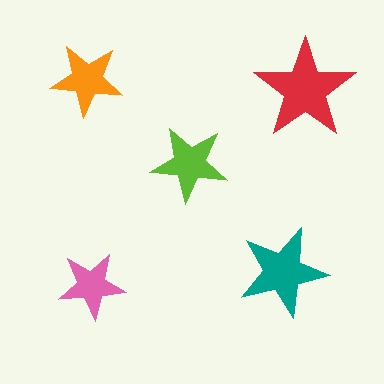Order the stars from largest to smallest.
the red one, the teal one, the lime one, the orange one, the pink one.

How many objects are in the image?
There are 5 objects in the image.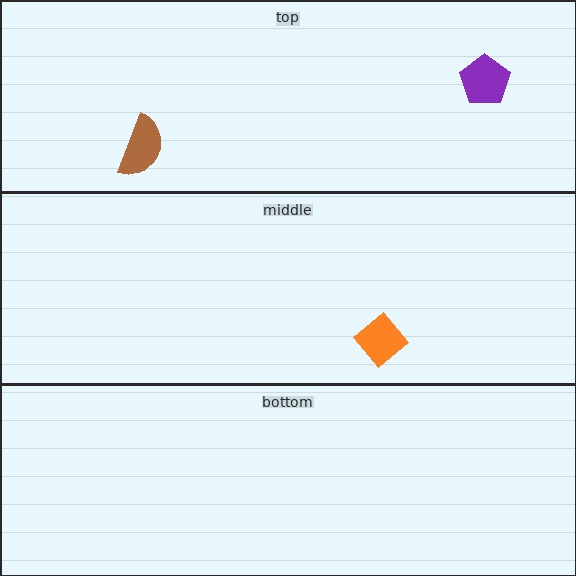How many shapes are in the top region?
2.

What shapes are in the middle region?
The orange diamond.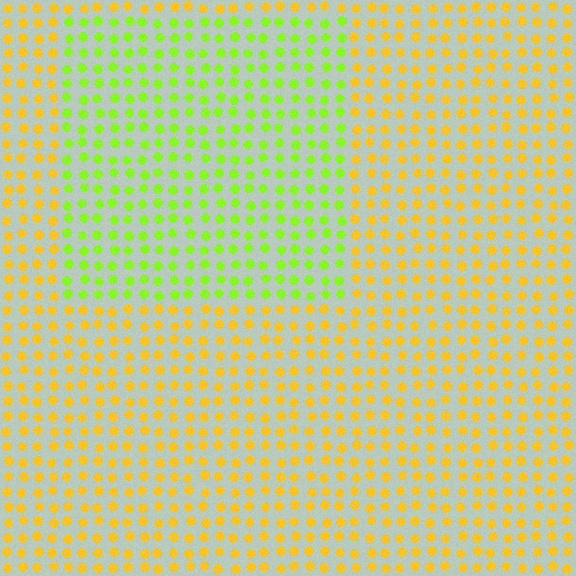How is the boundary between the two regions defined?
The boundary is defined purely by a slight shift in hue (about 46 degrees). Spacing, size, and orientation are identical on both sides.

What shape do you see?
I see a rectangle.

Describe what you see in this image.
The image is filled with small yellow elements in a uniform arrangement. A rectangle-shaped region is visible where the elements are tinted to a slightly different hue, forming a subtle color boundary.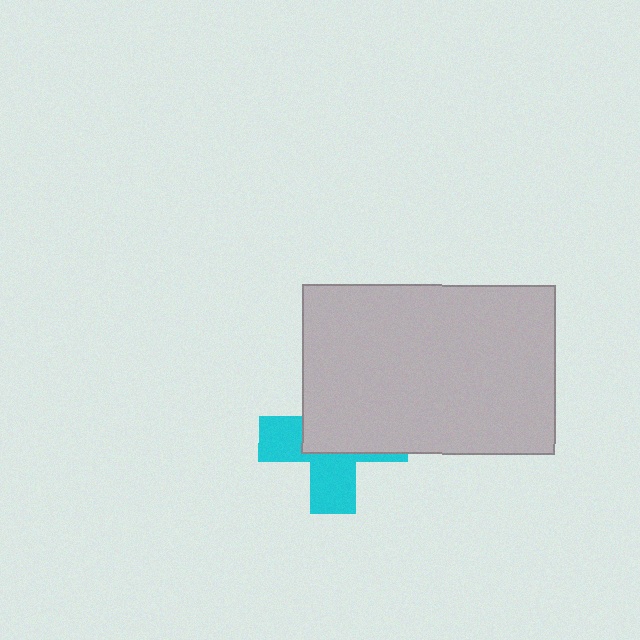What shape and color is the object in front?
The object in front is a light gray rectangle.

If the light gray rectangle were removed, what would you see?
You would see the complete cyan cross.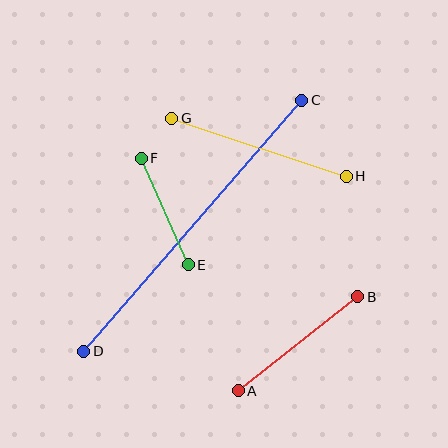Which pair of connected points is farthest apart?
Points C and D are farthest apart.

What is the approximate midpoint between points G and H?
The midpoint is at approximately (259, 147) pixels.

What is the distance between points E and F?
The distance is approximately 117 pixels.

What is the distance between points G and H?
The distance is approximately 184 pixels.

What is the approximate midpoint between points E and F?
The midpoint is at approximately (165, 212) pixels.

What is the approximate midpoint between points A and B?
The midpoint is at approximately (298, 344) pixels.